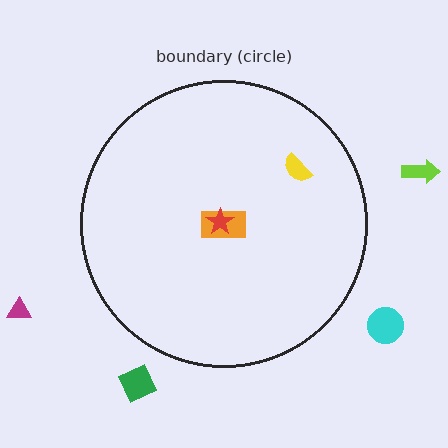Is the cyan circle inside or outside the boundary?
Outside.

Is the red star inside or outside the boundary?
Inside.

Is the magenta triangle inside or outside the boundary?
Outside.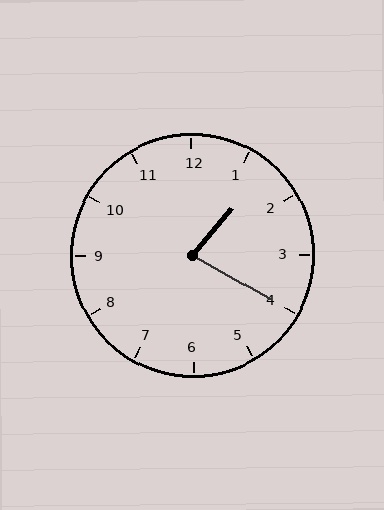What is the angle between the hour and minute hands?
Approximately 80 degrees.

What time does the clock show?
1:20.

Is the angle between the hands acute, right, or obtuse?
It is acute.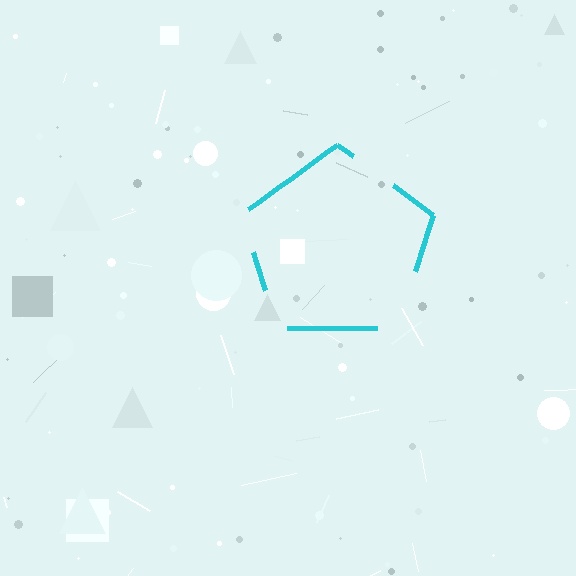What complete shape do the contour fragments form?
The contour fragments form a pentagon.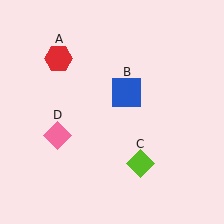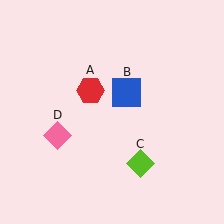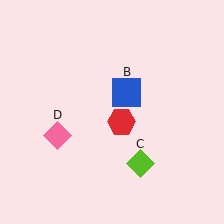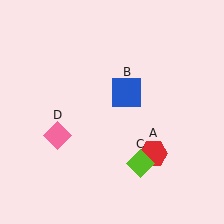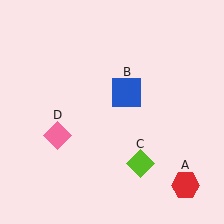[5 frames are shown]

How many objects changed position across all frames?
1 object changed position: red hexagon (object A).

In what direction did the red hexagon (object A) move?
The red hexagon (object A) moved down and to the right.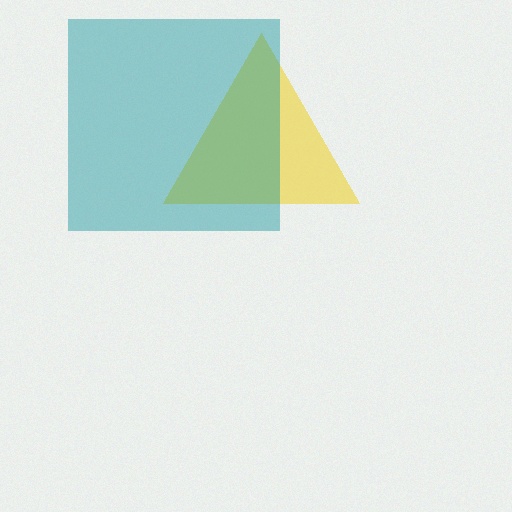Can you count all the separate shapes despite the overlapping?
Yes, there are 2 separate shapes.